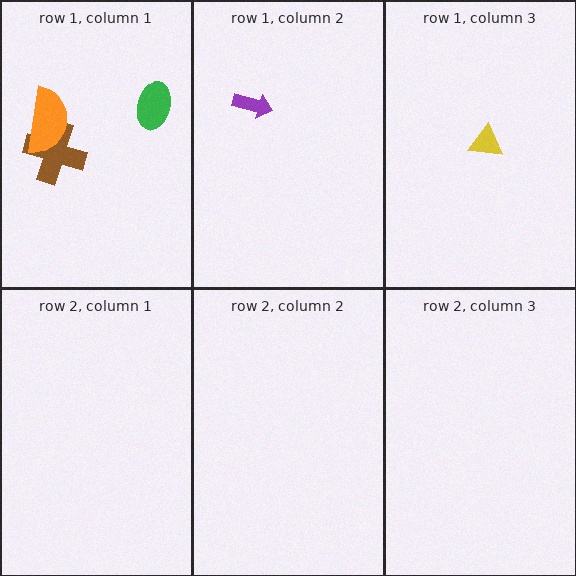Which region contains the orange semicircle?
The row 1, column 1 region.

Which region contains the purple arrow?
The row 1, column 2 region.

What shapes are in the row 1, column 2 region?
The purple arrow.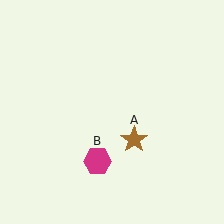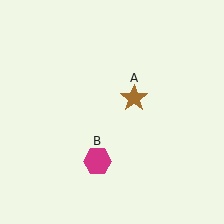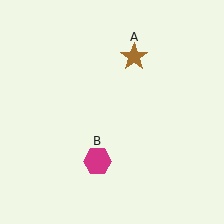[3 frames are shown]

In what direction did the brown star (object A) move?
The brown star (object A) moved up.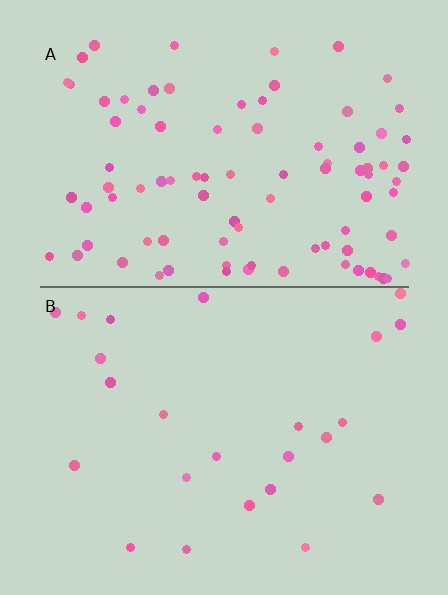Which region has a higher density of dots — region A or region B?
A (the top).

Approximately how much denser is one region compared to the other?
Approximately 3.7× — region A over region B.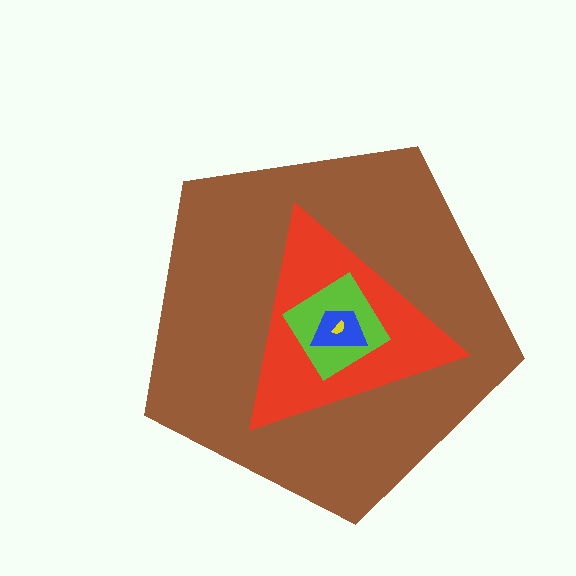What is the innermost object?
The yellow semicircle.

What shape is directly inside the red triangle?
The lime diamond.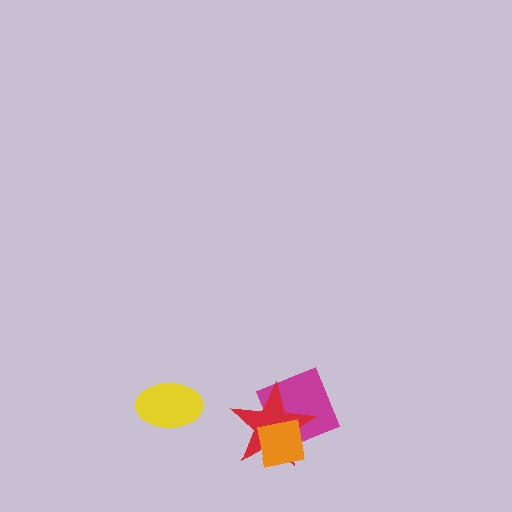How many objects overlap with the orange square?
2 objects overlap with the orange square.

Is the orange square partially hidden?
No, no other shape covers it.